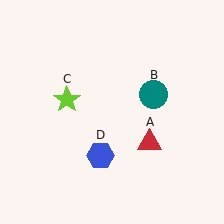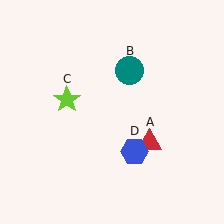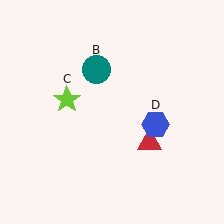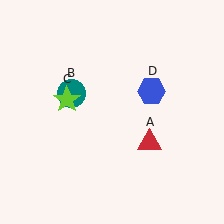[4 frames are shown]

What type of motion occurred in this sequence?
The teal circle (object B), blue hexagon (object D) rotated counterclockwise around the center of the scene.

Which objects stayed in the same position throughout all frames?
Red triangle (object A) and lime star (object C) remained stationary.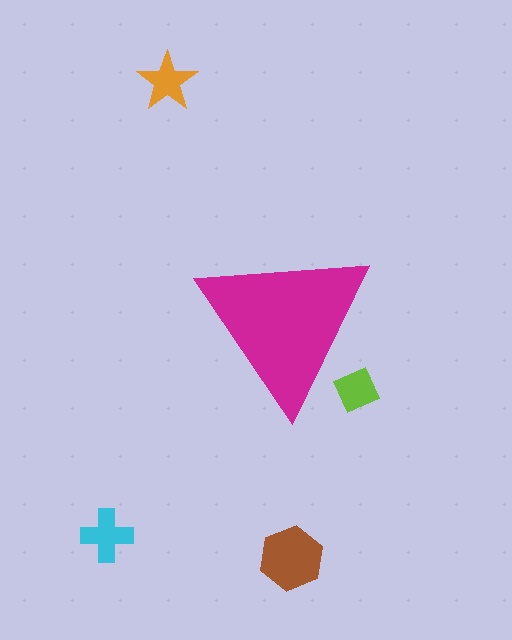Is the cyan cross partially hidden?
No, the cyan cross is fully visible.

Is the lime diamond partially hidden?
Yes, the lime diamond is partially hidden behind the magenta triangle.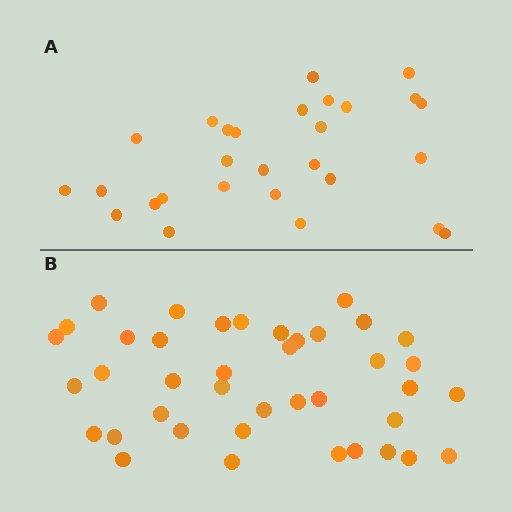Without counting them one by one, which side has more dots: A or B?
Region B (the bottom region) has more dots.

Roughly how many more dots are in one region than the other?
Region B has roughly 12 or so more dots than region A.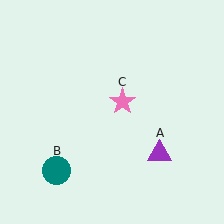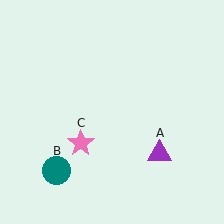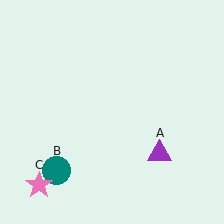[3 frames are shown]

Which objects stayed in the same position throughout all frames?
Purple triangle (object A) and teal circle (object B) remained stationary.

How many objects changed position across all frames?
1 object changed position: pink star (object C).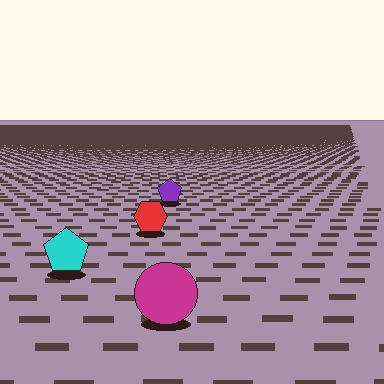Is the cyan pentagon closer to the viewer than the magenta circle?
No. The magenta circle is closer — you can tell from the texture gradient: the ground texture is coarser near it.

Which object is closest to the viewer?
The magenta circle is closest. The texture marks near it are larger and more spread out.